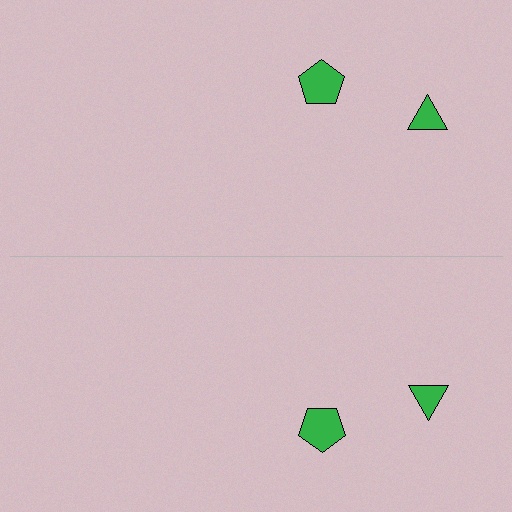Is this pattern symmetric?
Yes, this pattern has bilateral (reflection) symmetry.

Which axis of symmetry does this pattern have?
The pattern has a horizontal axis of symmetry running through the center of the image.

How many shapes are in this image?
There are 4 shapes in this image.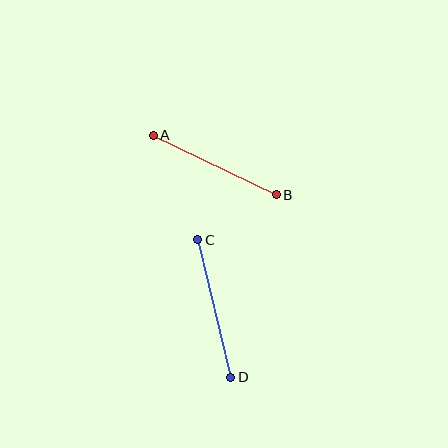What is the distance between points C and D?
The distance is approximately 141 pixels.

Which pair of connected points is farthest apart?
Points C and D are farthest apart.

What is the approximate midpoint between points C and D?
The midpoint is at approximately (214, 309) pixels.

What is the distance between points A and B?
The distance is approximately 137 pixels.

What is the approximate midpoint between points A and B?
The midpoint is at approximately (215, 165) pixels.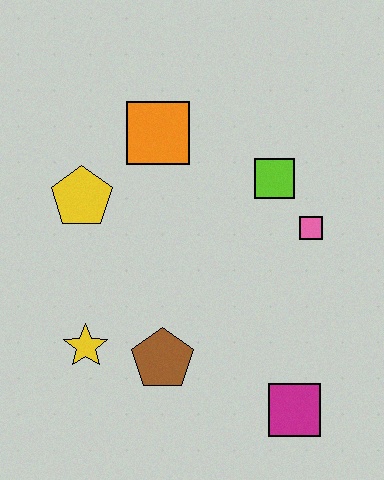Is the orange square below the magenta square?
No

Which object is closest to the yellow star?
The brown pentagon is closest to the yellow star.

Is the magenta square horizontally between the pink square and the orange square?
Yes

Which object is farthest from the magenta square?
The orange square is farthest from the magenta square.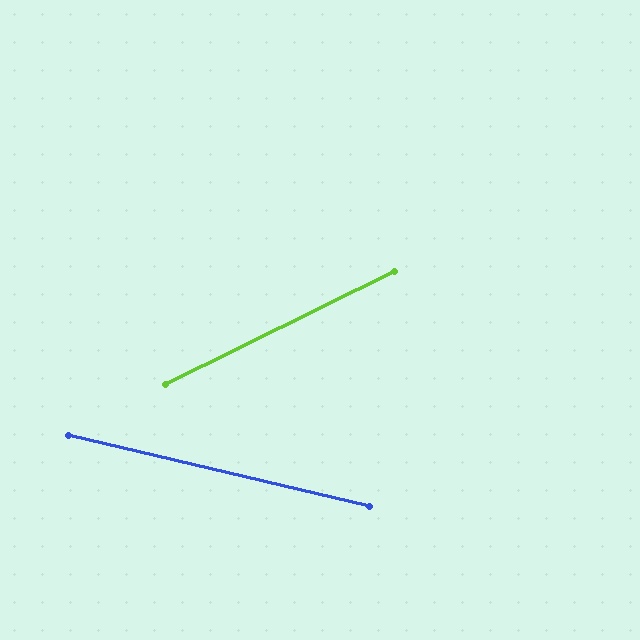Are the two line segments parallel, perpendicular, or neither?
Neither parallel nor perpendicular — they differ by about 40°.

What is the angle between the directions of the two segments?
Approximately 40 degrees.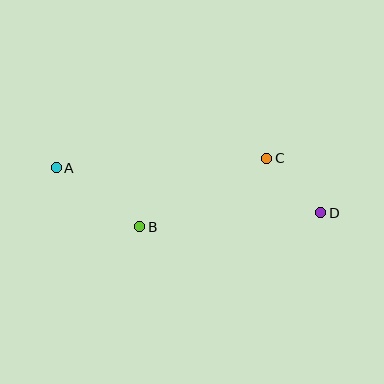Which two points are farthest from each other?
Points A and D are farthest from each other.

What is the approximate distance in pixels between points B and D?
The distance between B and D is approximately 182 pixels.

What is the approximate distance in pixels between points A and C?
The distance between A and C is approximately 211 pixels.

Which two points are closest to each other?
Points C and D are closest to each other.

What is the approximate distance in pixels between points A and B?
The distance between A and B is approximately 103 pixels.